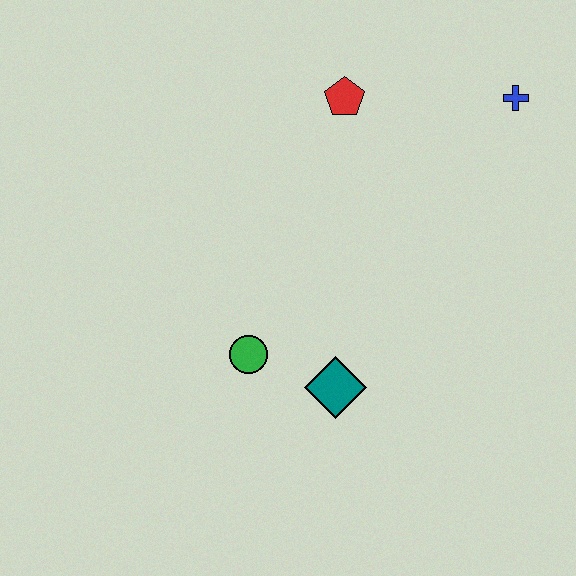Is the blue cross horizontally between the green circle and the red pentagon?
No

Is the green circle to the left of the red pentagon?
Yes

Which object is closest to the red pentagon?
The blue cross is closest to the red pentagon.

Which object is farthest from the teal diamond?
The blue cross is farthest from the teal diamond.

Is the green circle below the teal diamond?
No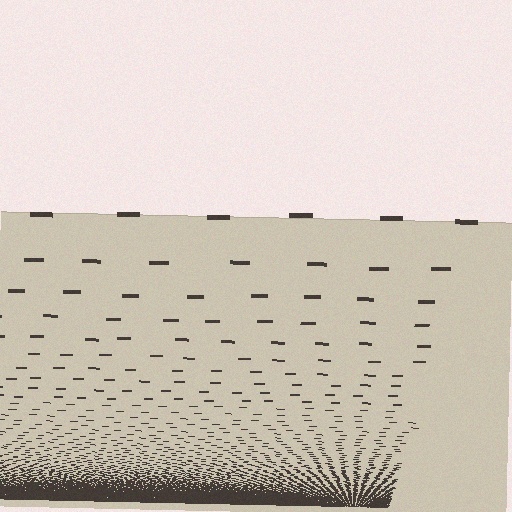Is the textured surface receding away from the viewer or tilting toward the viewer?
The surface appears to tilt toward the viewer. Texture elements get larger and sparser toward the top.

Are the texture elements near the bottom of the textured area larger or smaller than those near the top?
Smaller. The gradient is inverted — elements near the bottom are smaller and denser.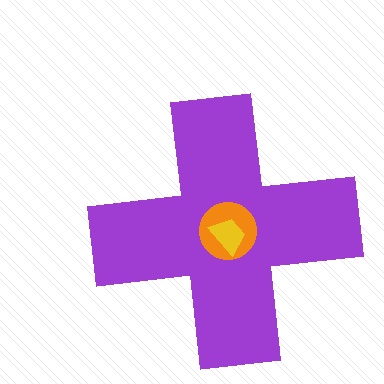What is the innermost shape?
The yellow trapezoid.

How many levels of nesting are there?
3.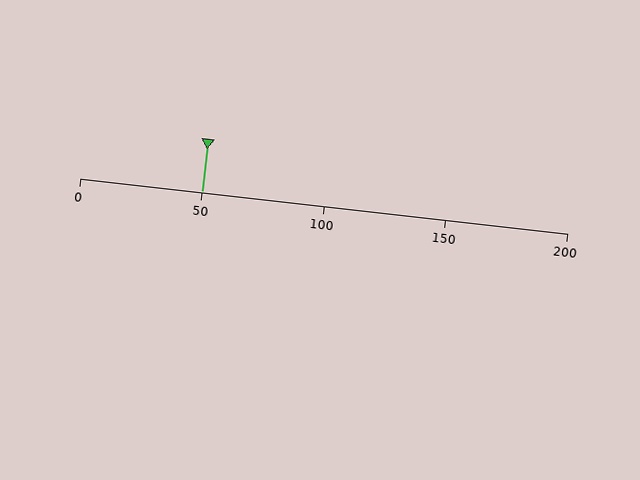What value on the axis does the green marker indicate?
The marker indicates approximately 50.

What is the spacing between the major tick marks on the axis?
The major ticks are spaced 50 apart.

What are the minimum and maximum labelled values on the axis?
The axis runs from 0 to 200.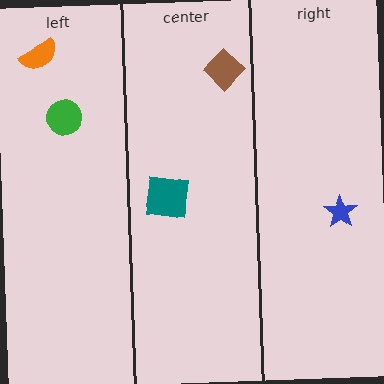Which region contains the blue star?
The right region.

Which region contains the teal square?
The center region.